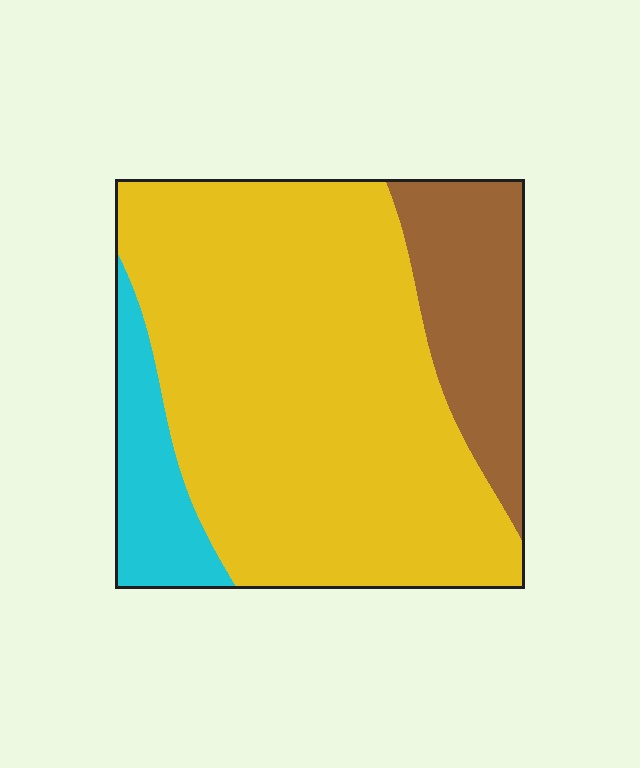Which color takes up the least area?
Cyan, at roughly 10%.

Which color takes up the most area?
Yellow, at roughly 70%.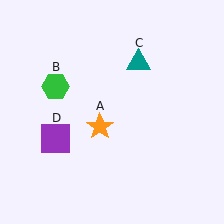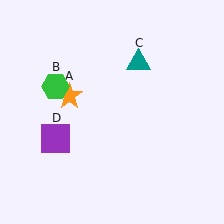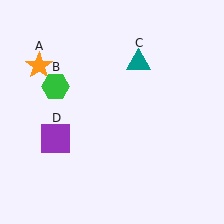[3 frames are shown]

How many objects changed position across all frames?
1 object changed position: orange star (object A).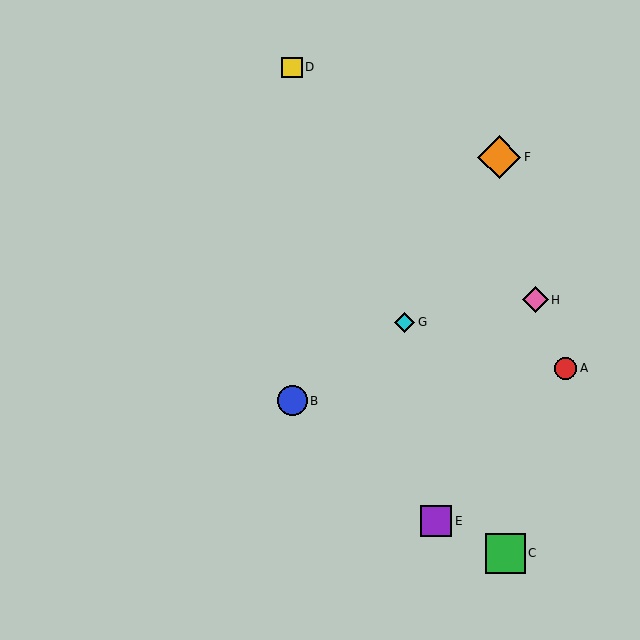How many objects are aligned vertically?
2 objects (B, D) are aligned vertically.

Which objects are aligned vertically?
Objects B, D are aligned vertically.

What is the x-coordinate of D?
Object D is at x≈292.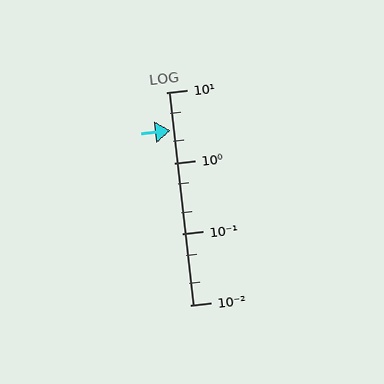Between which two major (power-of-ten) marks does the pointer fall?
The pointer is between 1 and 10.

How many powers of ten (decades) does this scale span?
The scale spans 3 decades, from 0.01 to 10.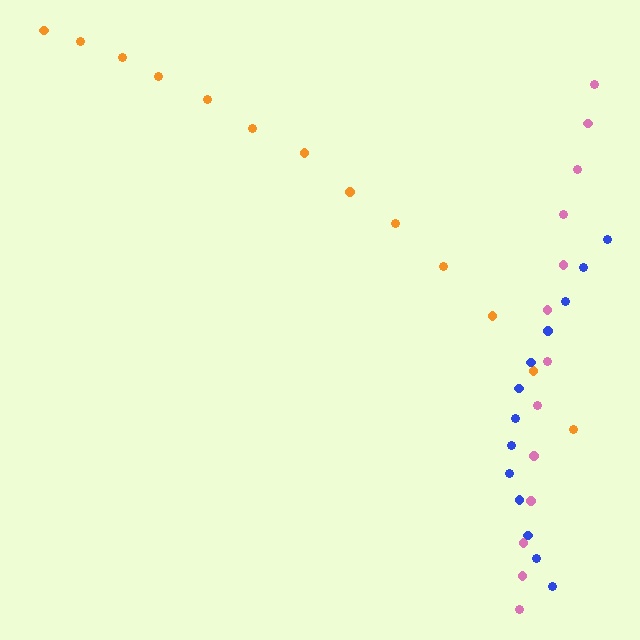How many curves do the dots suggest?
There are 3 distinct paths.